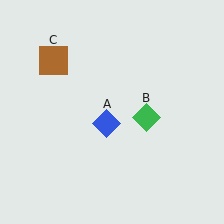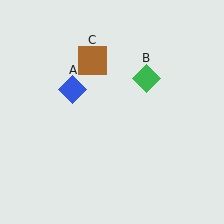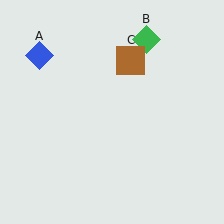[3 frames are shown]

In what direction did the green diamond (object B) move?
The green diamond (object B) moved up.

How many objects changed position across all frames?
3 objects changed position: blue diamond (object A), green diamond (object B), brown square (object C).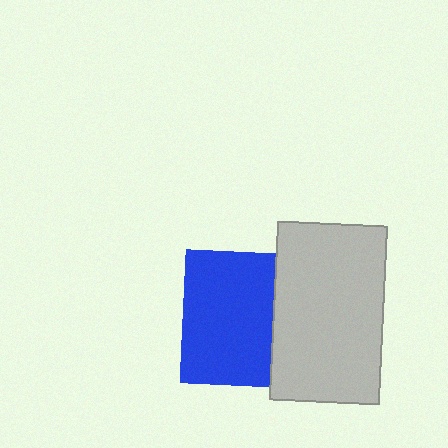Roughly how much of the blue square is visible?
Most of it is visible (roughly 67%).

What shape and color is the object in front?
The object in front is a light gray rectangle.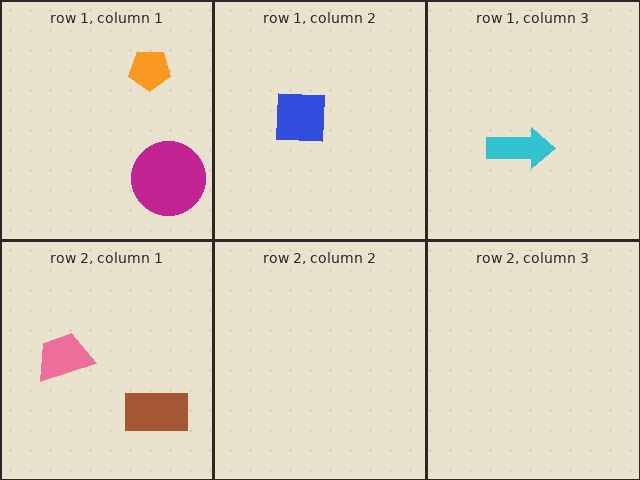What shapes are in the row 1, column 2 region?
The blue square.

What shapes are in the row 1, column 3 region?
The cyan arrow.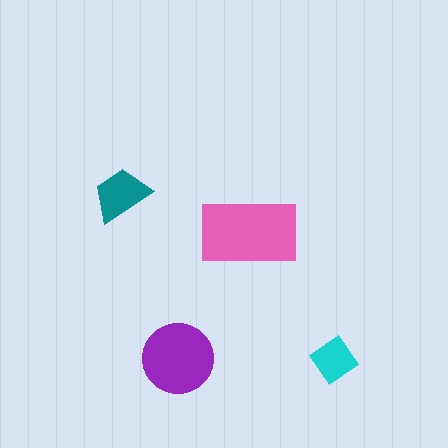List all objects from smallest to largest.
The cyan diamond, the teal trapezoid, the purple circle, the pink rectangle.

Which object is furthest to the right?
The cyan diamond is rightmost.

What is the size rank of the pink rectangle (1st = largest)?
1st.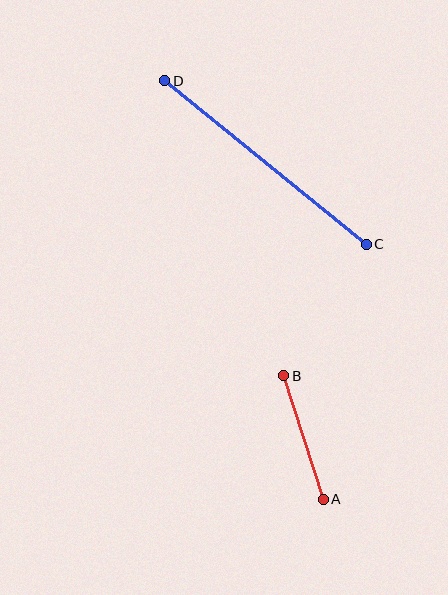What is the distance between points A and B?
The distance is approximately 130 pixels.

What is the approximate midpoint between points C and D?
The midpoint is at approximately (266, 162) pixels.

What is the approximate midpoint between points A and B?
The midpoint is at approximately (303, 437) pixels.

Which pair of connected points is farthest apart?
Points C and D are farthest apart.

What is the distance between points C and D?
The distance is approximately 259 pixels.